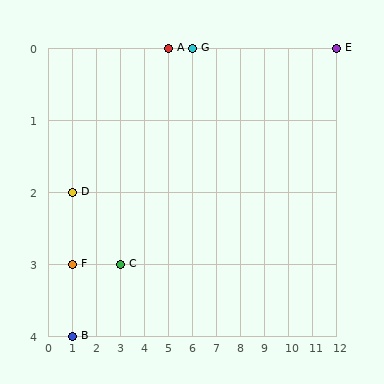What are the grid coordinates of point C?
Point C is at grid coordinates (3, 3).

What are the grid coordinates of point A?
Point A is at grid coordinates (5, 0).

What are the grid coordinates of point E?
Point E is at grid coordinates (12, 0).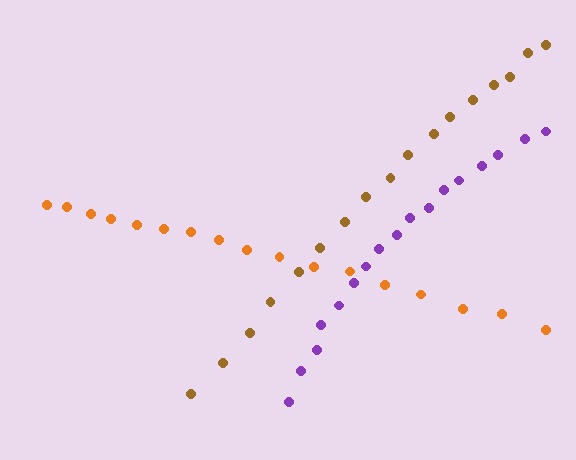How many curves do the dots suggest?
There are 3 distinct paths.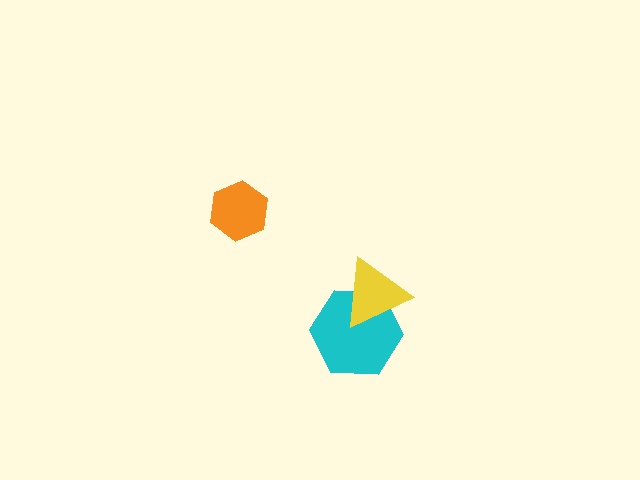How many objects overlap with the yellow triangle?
1 object overlaps with the yellow triangle.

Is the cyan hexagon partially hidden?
Yes, it is partially covered by another shape.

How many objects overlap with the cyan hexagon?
1 object overlaps with the cyan hexagon.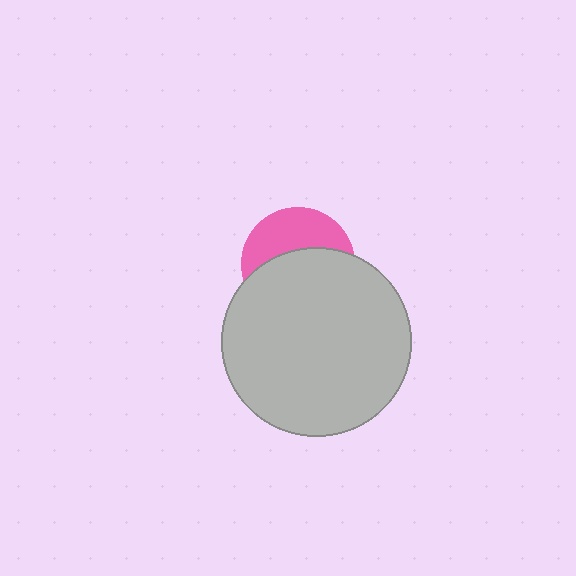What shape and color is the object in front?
The object in front is a light gray circle.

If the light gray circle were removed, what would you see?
You would see the complete pink circle.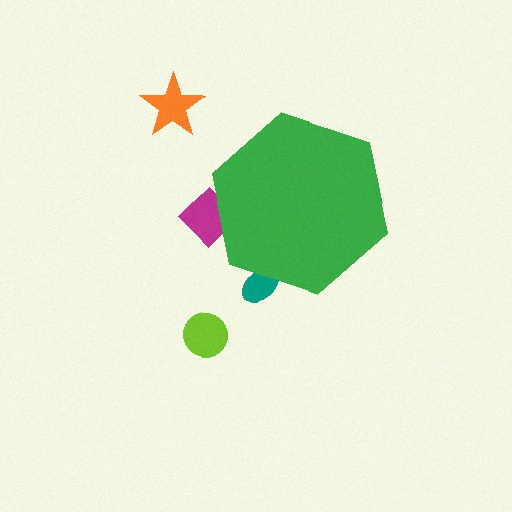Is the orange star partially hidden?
No, the orange star is fully visible.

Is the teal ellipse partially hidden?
Yes, the teal ellipse is partially hidden behind the green hexagon.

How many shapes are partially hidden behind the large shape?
2 shapes are partially hidden.